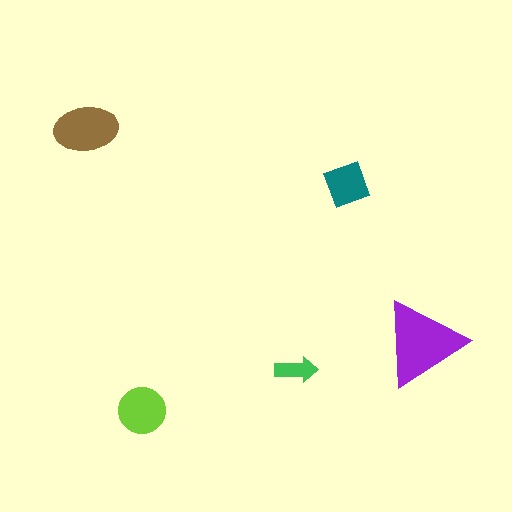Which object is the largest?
The purple triangle.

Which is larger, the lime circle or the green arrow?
The lime circle.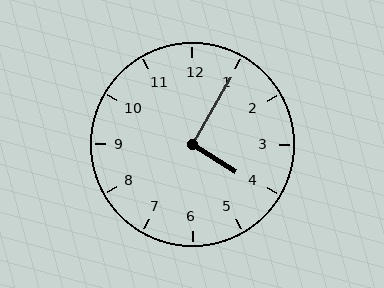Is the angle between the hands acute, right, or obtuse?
It is right.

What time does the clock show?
4:05.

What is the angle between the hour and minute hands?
Approximately 92 degrees.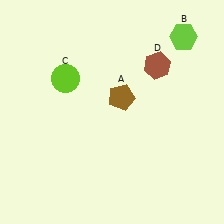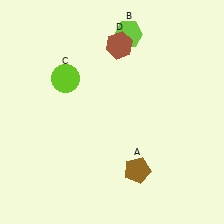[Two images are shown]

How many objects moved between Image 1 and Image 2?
3 objects moved between the two images.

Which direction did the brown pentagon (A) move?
The brown pentagon (A) moved down.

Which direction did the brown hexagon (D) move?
The brown hexagon (D) moved left.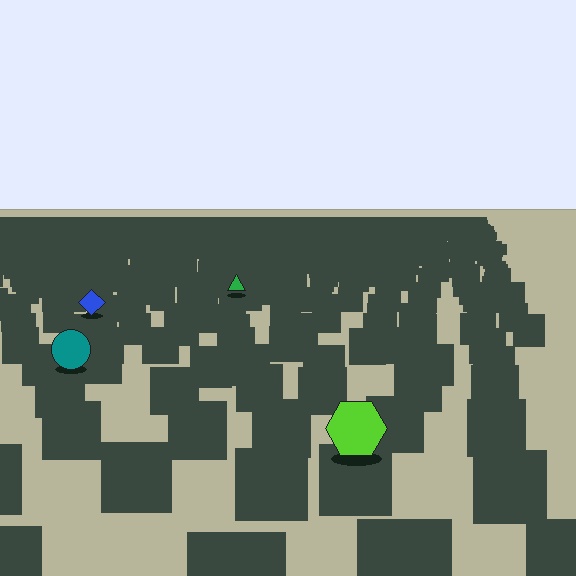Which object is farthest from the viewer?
The green triangle is farthest from the viewer. It appears smaller and the ground texture around it is denser.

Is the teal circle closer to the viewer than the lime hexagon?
No. The lime hexagon is closer — you can tell from the texture gradient: the ground texture is coarser near it.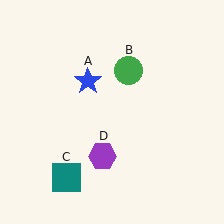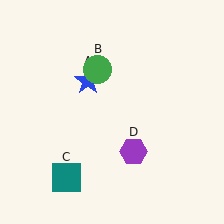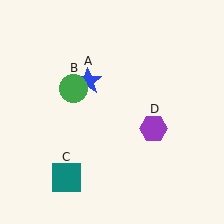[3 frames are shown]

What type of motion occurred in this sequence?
The green circle (object B), purple hexagon (object D) rotated counterclockwise around the center of the scene.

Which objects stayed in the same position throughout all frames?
Blue star (object A) and teal square (object C) remained stationary.